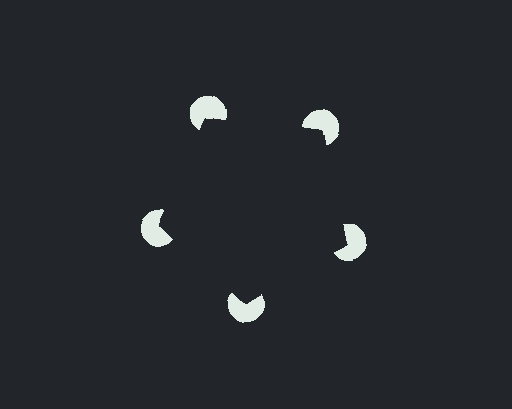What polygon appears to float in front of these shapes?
An illusory pentagon — its edges are inferred from the aligned wedge cuts in the pac-man discs, not physically drawn.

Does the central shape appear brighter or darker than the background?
It typically appears slightly darker than the background, even though no actual brightness change is drawn.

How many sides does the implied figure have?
5 sides.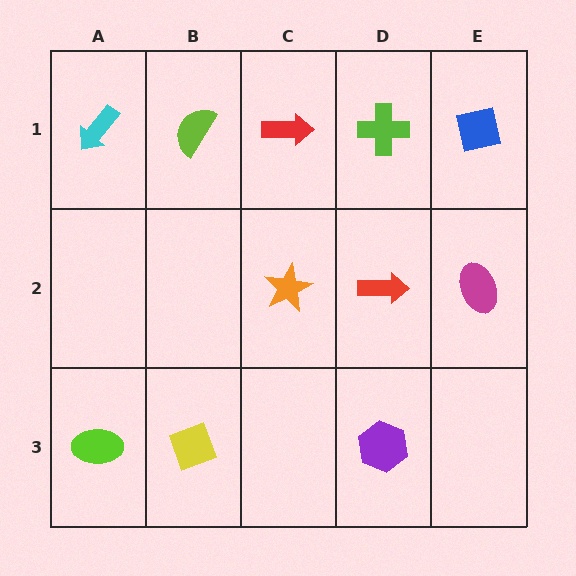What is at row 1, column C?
A red arrow.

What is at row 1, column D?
A lime cross.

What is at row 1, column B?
A lime semicircle.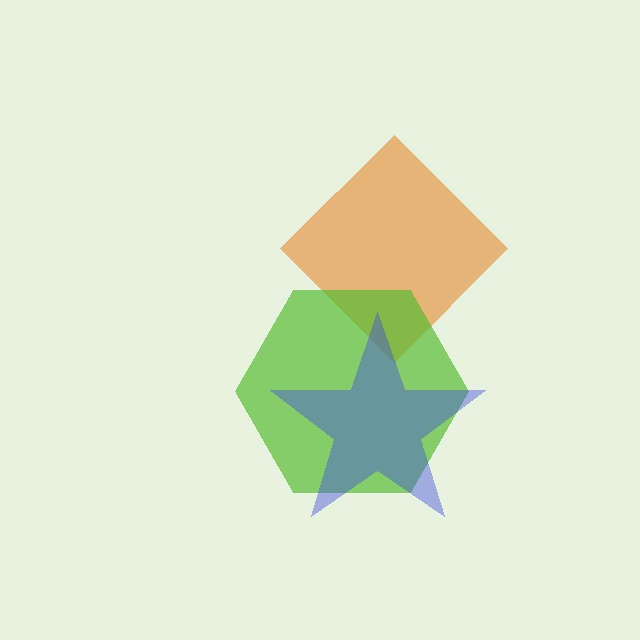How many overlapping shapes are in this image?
There are 3 overlapping shapes in the image.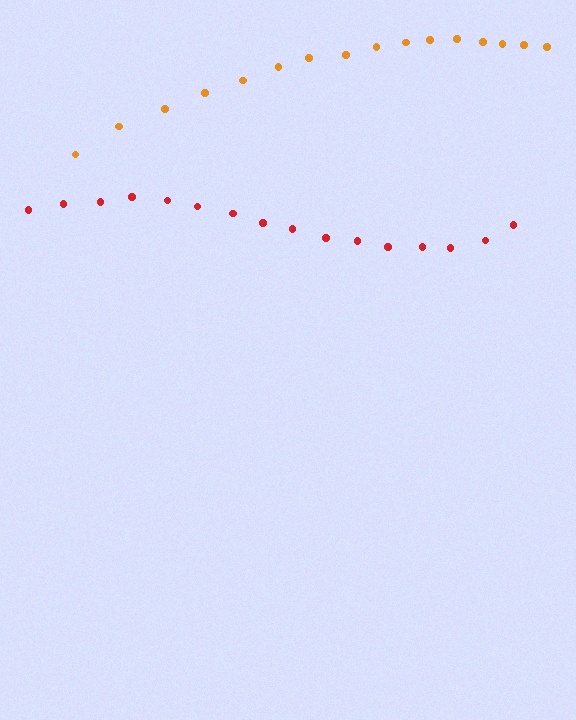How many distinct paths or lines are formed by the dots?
There are 2 distinct paths.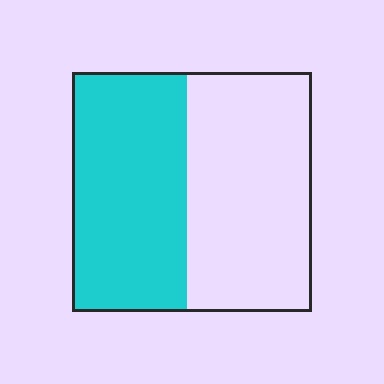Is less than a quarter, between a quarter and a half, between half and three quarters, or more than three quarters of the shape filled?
Between a quarter and a half.